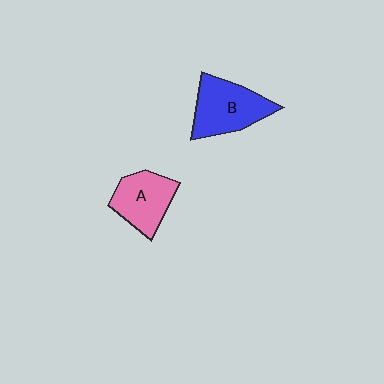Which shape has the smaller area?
Shape A (pink).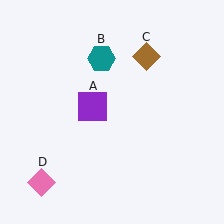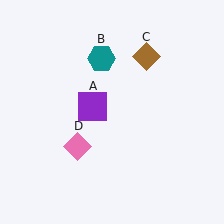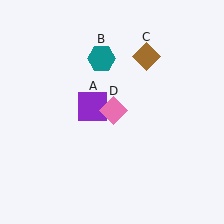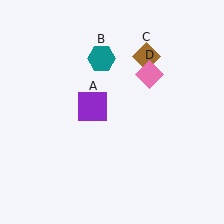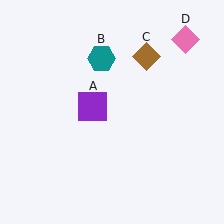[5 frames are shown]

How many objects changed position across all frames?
1 object changed position: pink diamond (object D).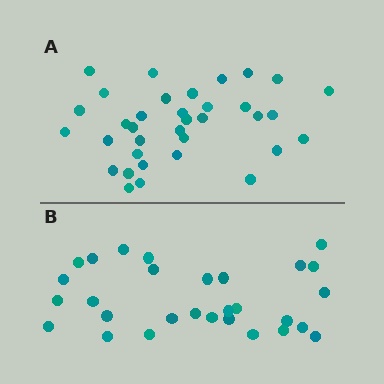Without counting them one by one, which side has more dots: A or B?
Region A (the top region) has more dots.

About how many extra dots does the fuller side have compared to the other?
Region A has about 6 more dots than region B.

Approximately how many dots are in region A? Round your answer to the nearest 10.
About 40 dots. (The exact count is 35, which rounds to 40.)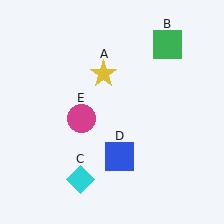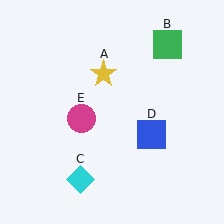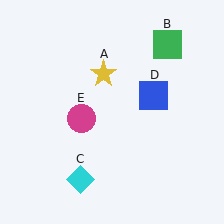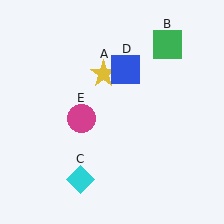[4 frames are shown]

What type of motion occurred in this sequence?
The blue square (object D) rotated counterclockwise around the center of the scene.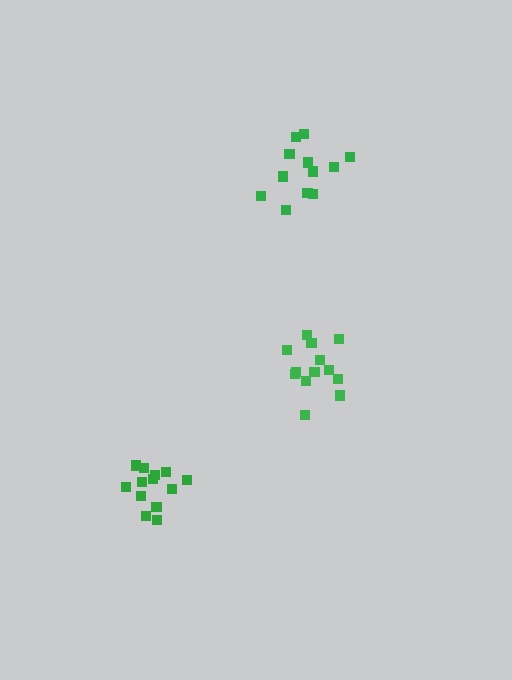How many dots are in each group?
Group 1: 13 dots, Group 2: 13 dots, Group 3: 12 dots (38 total).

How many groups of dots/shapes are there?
There are 3 groups.